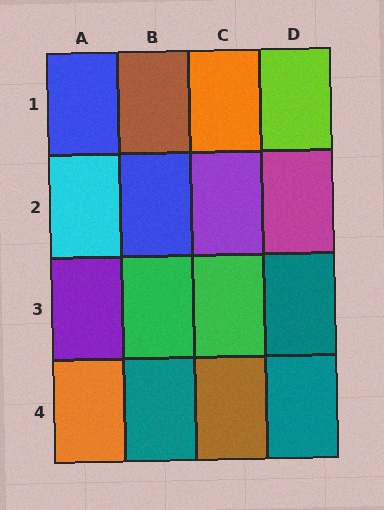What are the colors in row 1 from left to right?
Blue, brown, orange, lime.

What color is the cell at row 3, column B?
Green.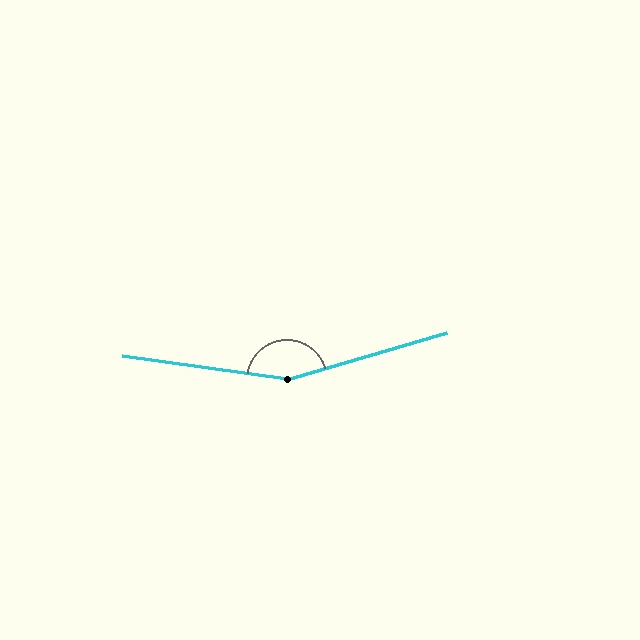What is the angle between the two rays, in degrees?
Approximately 155 degrees.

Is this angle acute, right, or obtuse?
It is obtuse.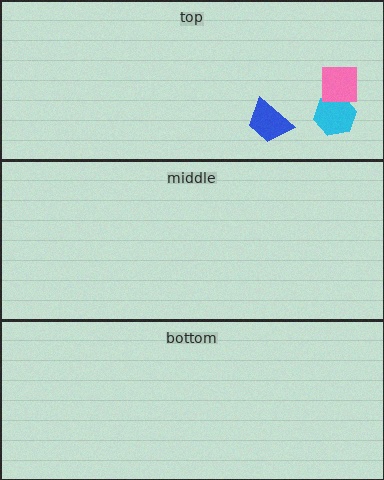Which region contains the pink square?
The top region.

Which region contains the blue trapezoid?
The top region.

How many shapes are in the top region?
3.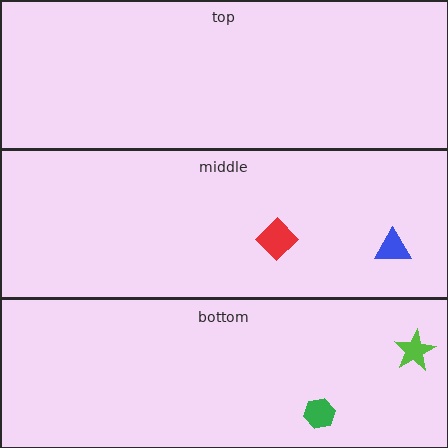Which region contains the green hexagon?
The bottom region.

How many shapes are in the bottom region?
2.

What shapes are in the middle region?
The red diamond, the blue triangle.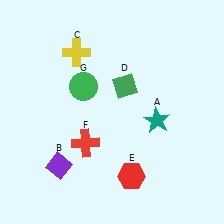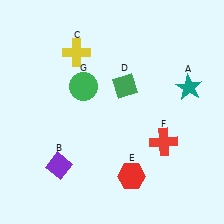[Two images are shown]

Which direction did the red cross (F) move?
The red cross (F) moved right.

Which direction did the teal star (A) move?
The teal star (A) moved up.